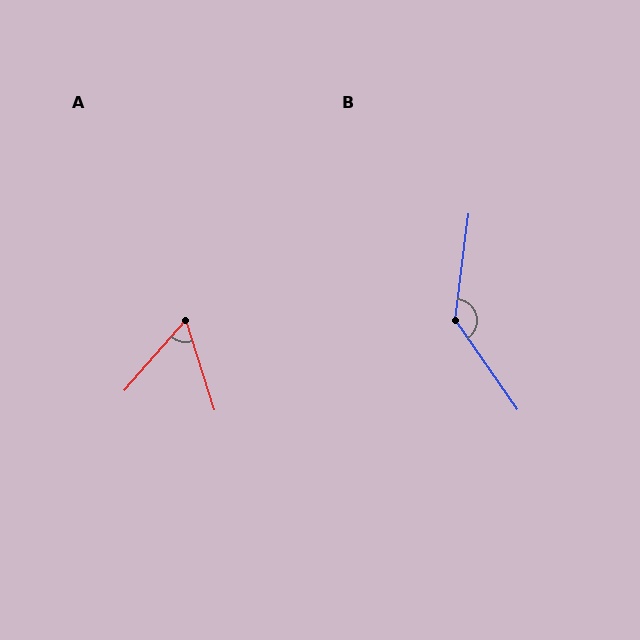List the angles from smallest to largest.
A (59°), B (138°).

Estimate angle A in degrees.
Approximately 59 degrees.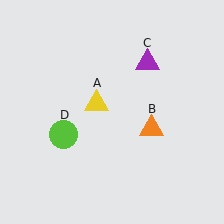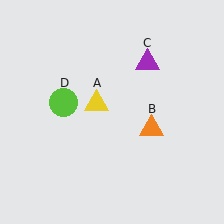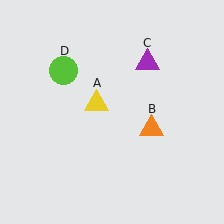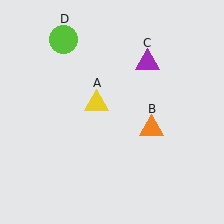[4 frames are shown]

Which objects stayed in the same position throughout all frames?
Yellow triangle (object A) and orange triangle (object B) and purple triangle (object C) remained stationary.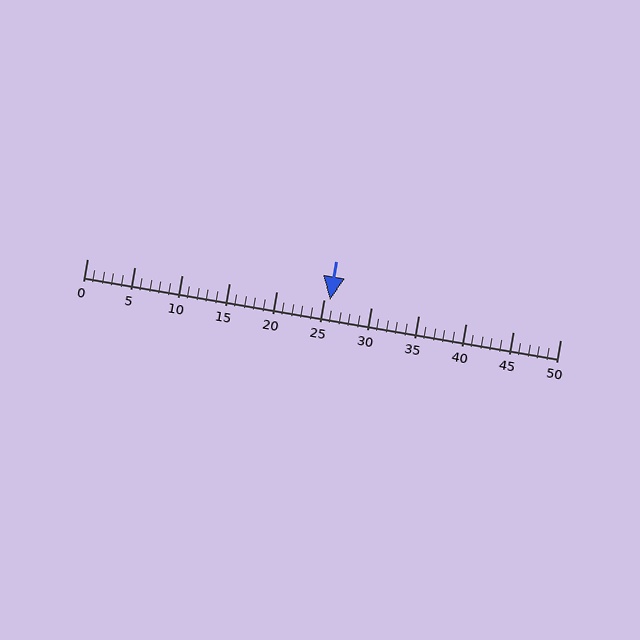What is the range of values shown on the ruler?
The ruler shows values from 0 to 50.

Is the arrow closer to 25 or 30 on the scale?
The arrow is closer to 25.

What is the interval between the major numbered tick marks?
The major tick marks are spaced 5 units apart.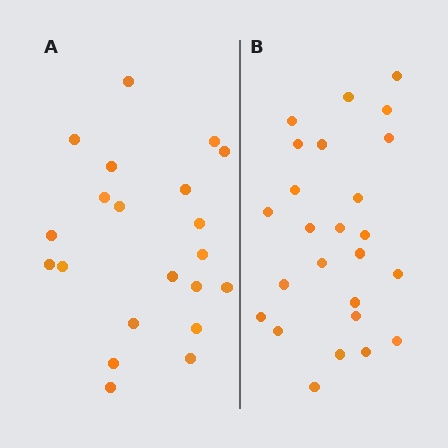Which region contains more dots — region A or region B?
Region B (the right region) has more dots.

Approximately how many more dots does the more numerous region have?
Region B has about 4 more dots than region A.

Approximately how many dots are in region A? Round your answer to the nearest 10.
About 20 dots. (The exact count is 21, which rounds to 20.)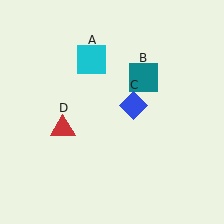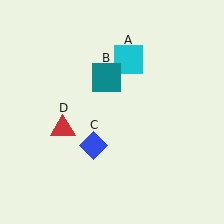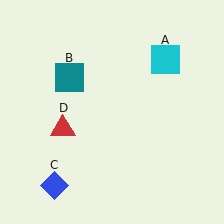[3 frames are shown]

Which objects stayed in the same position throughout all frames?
Red triangle (object D) remained stationary.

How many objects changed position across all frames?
3 objects changed position: cyan square (object A), teal square (object B), blue diamond (object C).